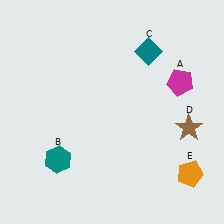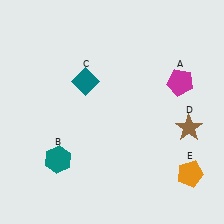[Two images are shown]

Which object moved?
The teal diamond (C) moved left.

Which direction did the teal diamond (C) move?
The teal diamond (C) moved left.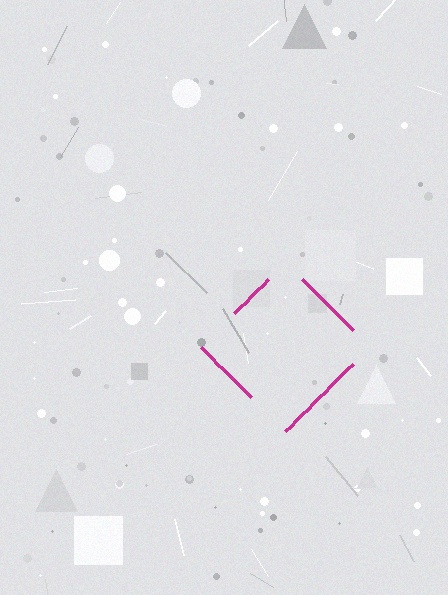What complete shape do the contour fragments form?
The contour fragments form a diamond.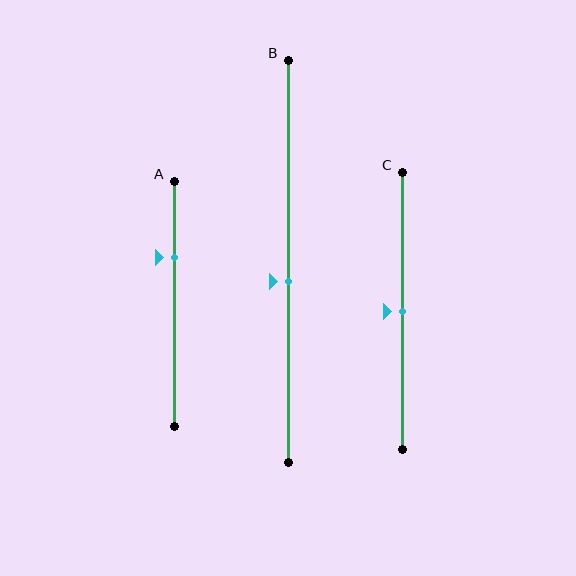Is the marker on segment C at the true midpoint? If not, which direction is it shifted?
Yes, the marker on segment C is at the true midpoint.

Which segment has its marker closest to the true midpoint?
Segment C has its marker closest to the true midpoint.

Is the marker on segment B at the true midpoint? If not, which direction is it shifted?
No, the marker on segment B is shifted downward by about 5% of the segment length.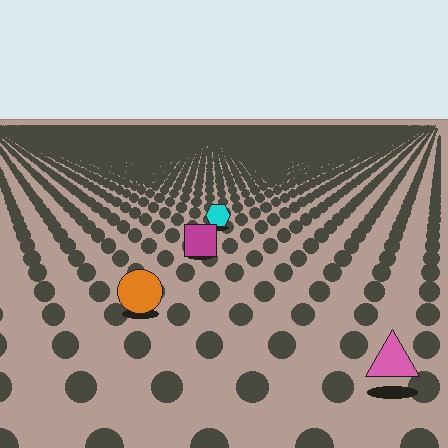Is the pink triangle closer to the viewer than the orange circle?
Yes. The pink triangle is closer — you can tell from the texture gradient: the ground texture is coarser near it.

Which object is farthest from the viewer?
The cyan hexagon is farthest from the viewer. It appears smaller and the ground texture around it is denser.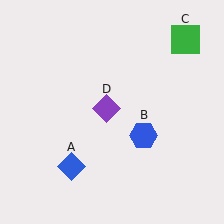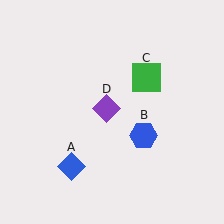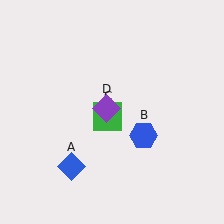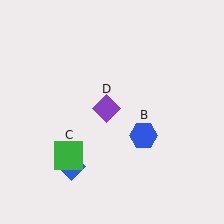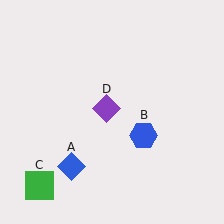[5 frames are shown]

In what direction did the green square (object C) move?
The green square (object C) moved down and to the left.